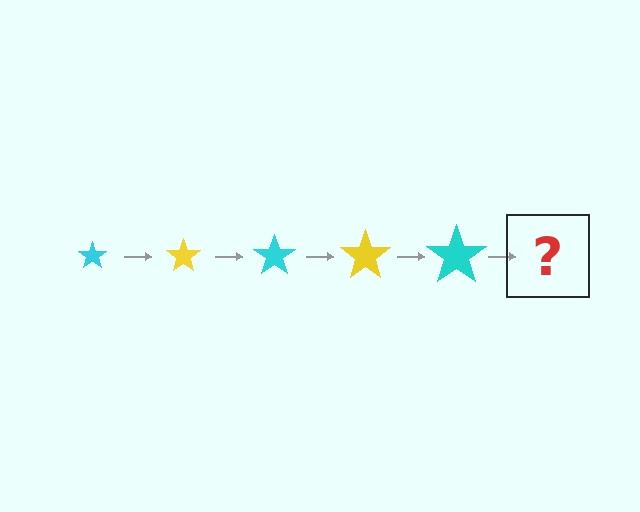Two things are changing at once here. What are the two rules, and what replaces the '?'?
The two rules are that the star grows larger each step and the color cycles through cyan and yellow. The '?' should be a yellow star, larger than the previous one.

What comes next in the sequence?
The next element should be a yellow star, larger than the previous one.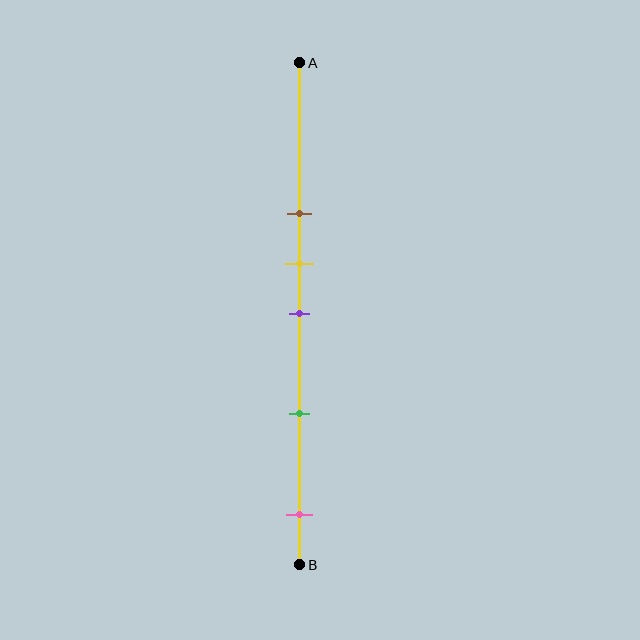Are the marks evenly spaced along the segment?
No, the marks are not evenly spaced.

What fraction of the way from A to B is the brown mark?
The brown mark is approximately 30% (0.3) of the way from A to B.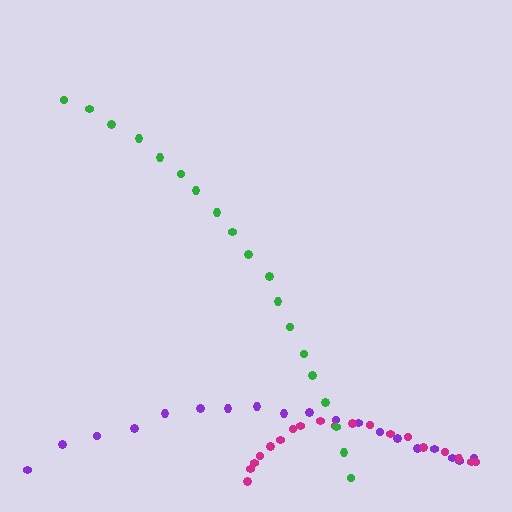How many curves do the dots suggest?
There are 3 distinct paths.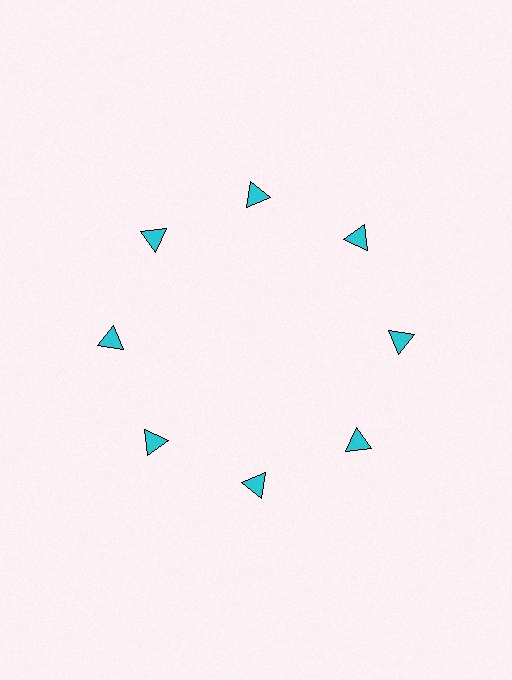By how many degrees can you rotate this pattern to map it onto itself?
The pattern maps onto itself every 45 degrees of rotation.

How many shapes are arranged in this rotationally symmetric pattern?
There are 8 shapes, arranged in 8 groups of 1.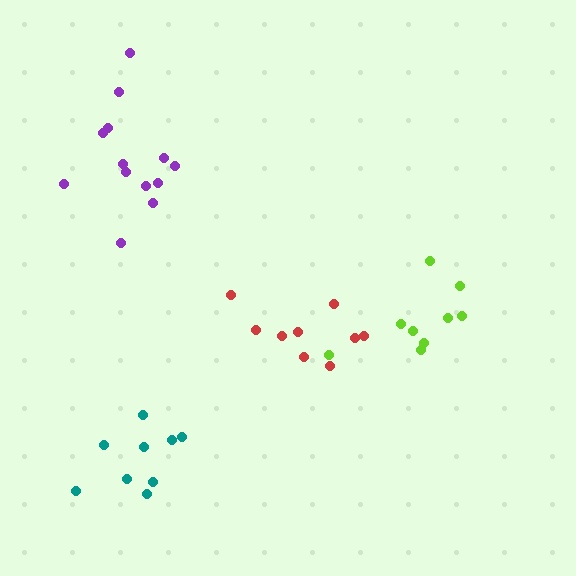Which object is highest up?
The purple cluster is topmost.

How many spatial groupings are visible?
There are 4 spatial groupings.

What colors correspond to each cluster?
The clusters are colored: red, purple, teal, lime.